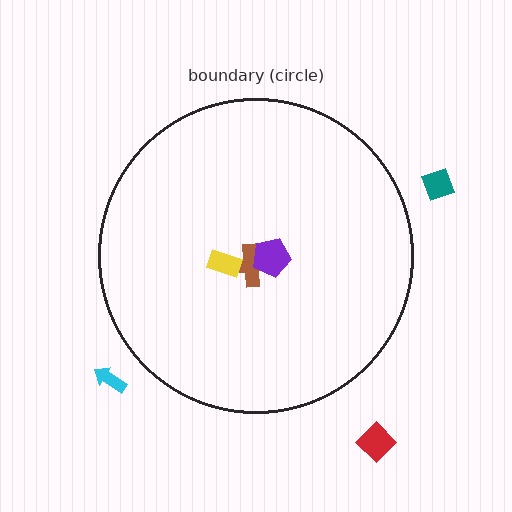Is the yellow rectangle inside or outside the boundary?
Inside.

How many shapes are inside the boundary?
3 inside, 3 outside.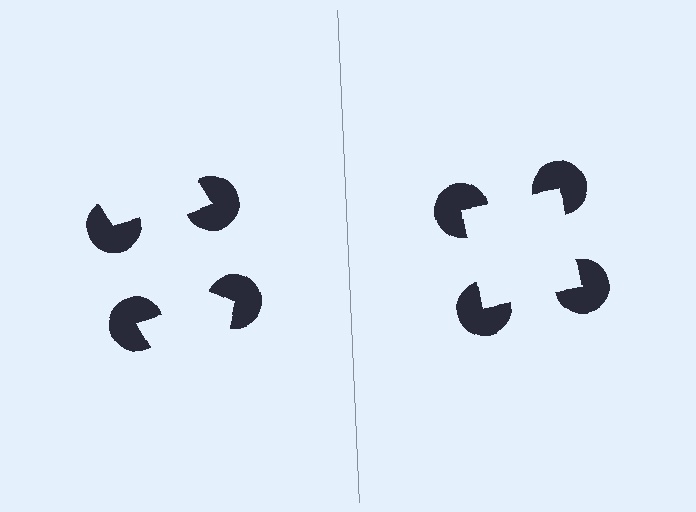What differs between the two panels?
The pac-man discs are positioned identically on both sides; only the wedge orientations differ. On the right they align to a square; on the left they are misaligned.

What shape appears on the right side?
An illusory square.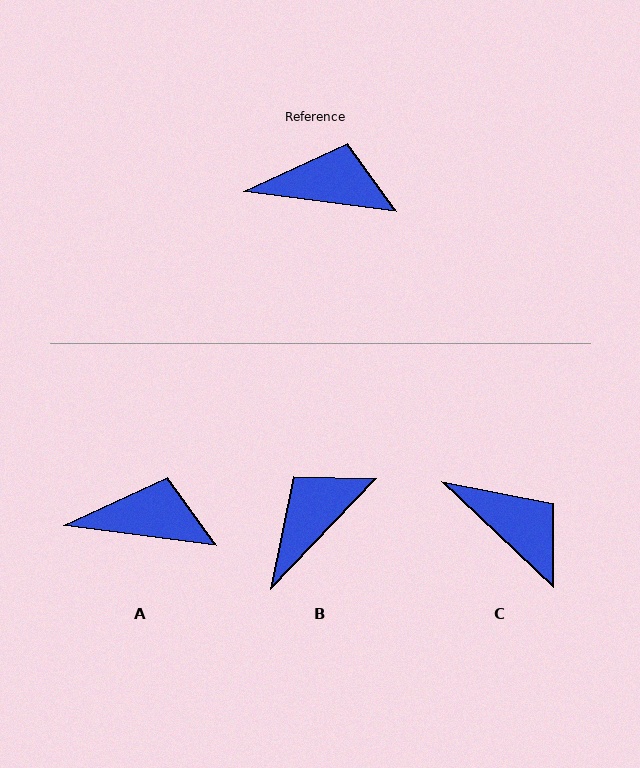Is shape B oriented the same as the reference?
No, it is off by about 53 degrees.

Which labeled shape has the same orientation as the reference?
A.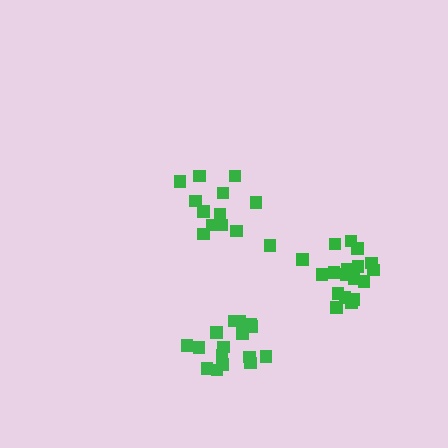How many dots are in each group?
Group 1: 18 dots, Group 2: 16 dots, Group 3: 13 dots (47 total).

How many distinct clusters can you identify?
There are 3 distinct clusters.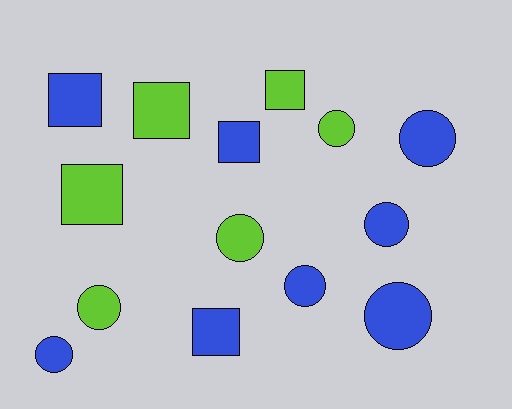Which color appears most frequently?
Blue, with 8 objects.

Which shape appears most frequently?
Circle, with 8 objects.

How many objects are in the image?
There are 14 objects.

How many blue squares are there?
There are 3 blue squares.